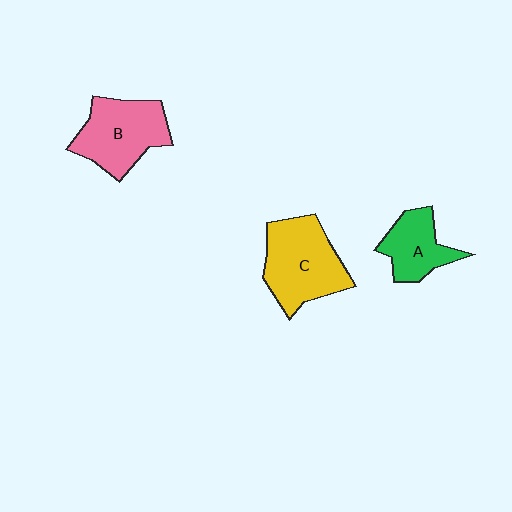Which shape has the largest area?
Shape C (yellow).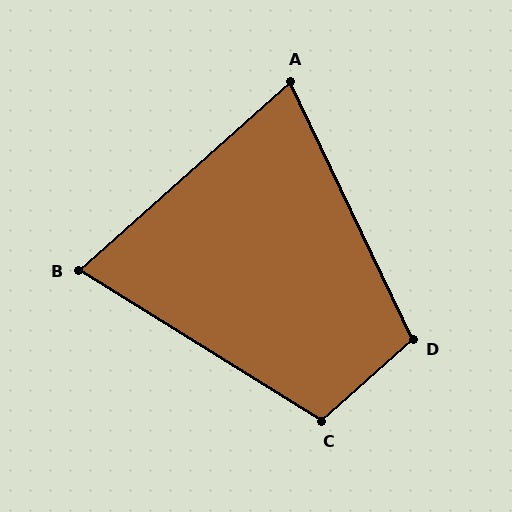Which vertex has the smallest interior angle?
B, at approximately 74 degrees.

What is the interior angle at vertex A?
Approximately 74 degrees (acute).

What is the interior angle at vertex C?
Approximately 106 degrees (obtuse).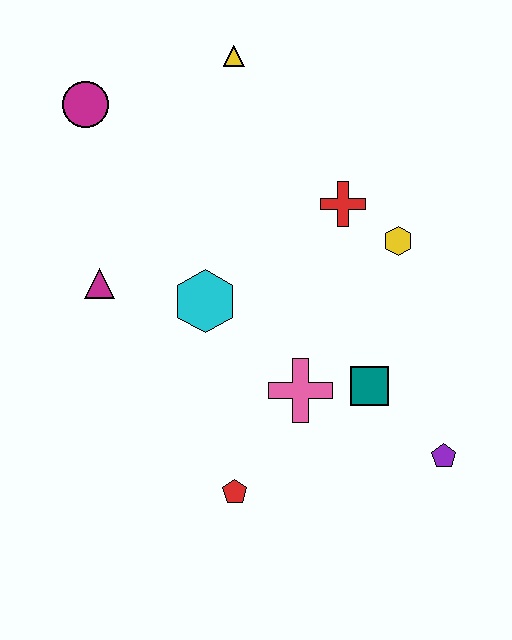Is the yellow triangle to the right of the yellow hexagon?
No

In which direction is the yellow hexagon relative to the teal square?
The yellow hexagon is above the teal square.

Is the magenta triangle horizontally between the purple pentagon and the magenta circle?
Yes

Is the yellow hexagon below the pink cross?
No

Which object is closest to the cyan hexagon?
The magenta triangle is closest to the cyan hexagon.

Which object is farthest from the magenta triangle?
The purple pentagon is farthest from the magenta triangle.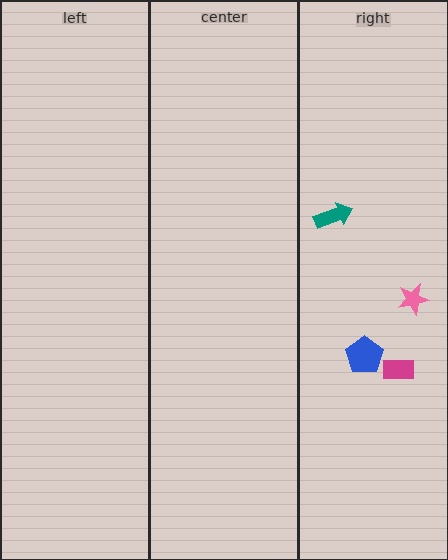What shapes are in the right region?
The blue pentagon, the teal arrow, the pink star, the magenta rectangle.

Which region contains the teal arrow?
The right region.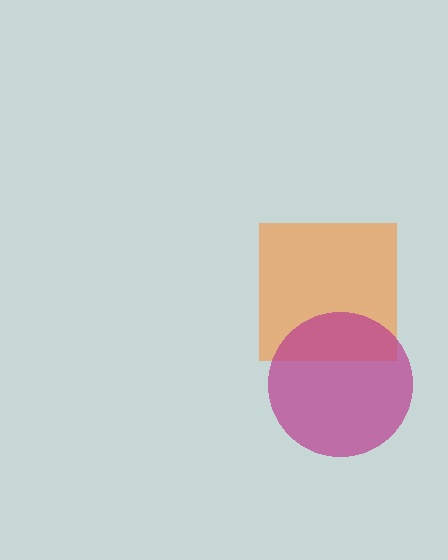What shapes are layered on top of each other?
The layered shapes are: an orange square, a magenta circle.